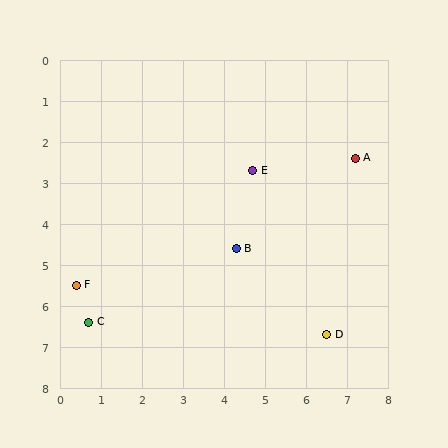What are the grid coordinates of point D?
Point D is at approximately (6.5, 6.7).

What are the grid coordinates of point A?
Point A is at approximately (7.2, 2.4).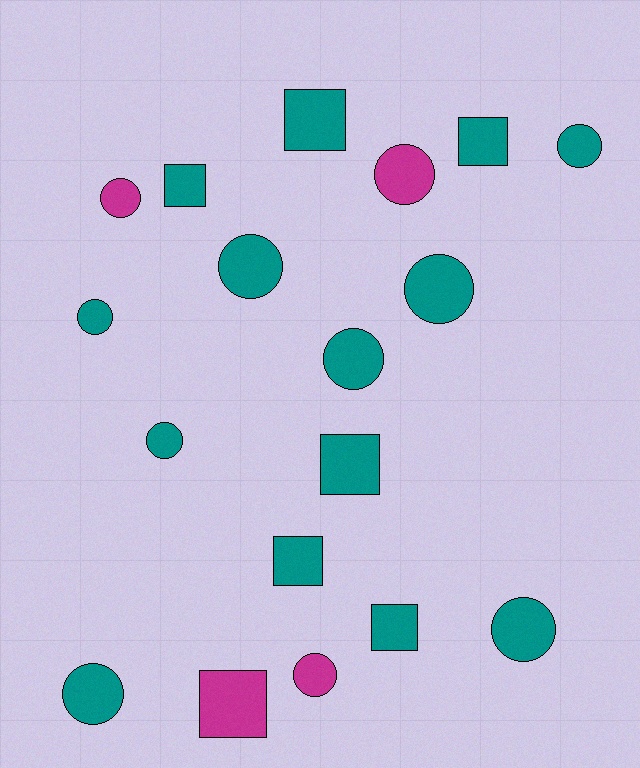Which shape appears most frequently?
Circle, with 11 objects.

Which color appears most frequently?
Teal, with 14 objects.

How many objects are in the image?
There are 18 objects.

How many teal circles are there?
There are 8 teal circles.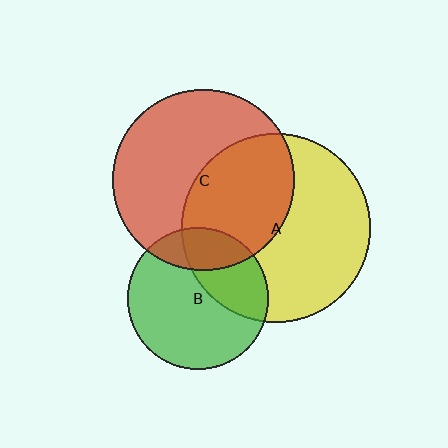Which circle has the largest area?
Circle A (yellow).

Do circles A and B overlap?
Yes.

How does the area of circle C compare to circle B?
Approximately 1.7 times.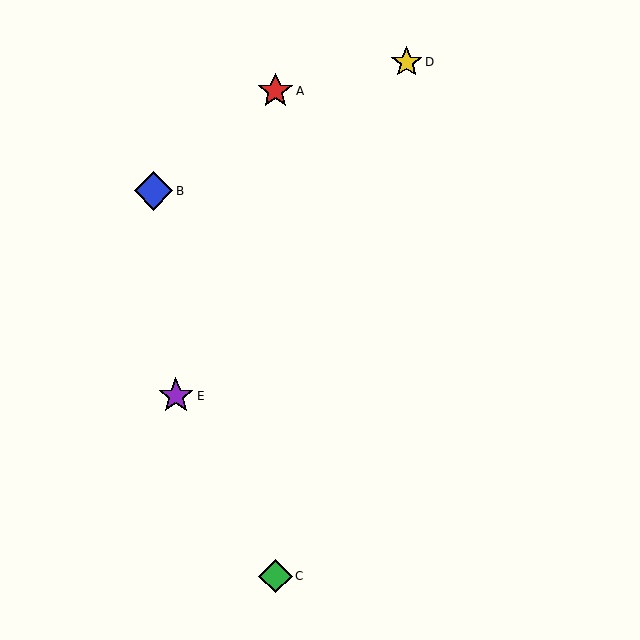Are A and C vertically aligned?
Yes, both are at x≈275.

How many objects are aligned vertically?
2 objects (A, C) are aligned vertically.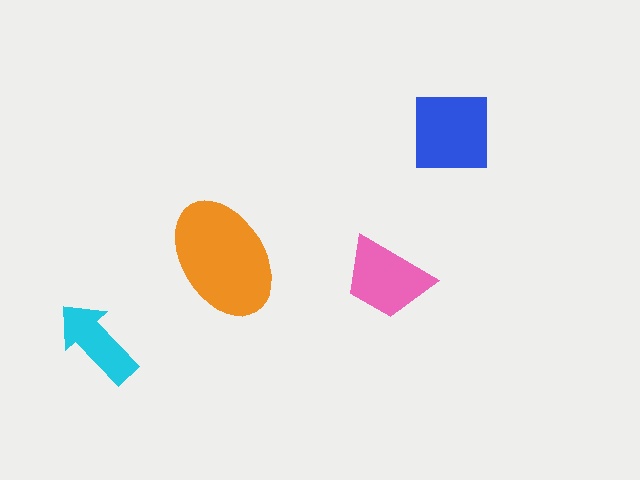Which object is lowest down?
The cyan arrow is bottommost.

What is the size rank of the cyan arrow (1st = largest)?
4th.